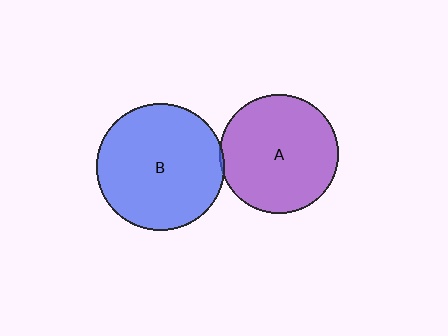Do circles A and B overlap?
Yes.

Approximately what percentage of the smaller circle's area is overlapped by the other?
Approximately 5%.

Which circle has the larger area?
Circle B (blue).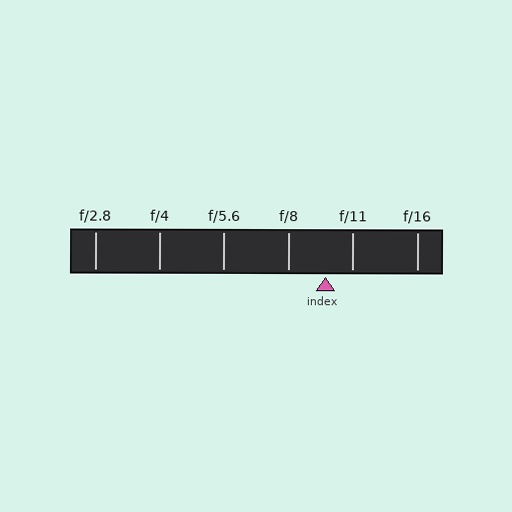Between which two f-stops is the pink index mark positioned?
The index mark is between f/8 and f/11.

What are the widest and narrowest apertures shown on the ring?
The widest aperture shown is f/2.8 and the narrowest is f/16.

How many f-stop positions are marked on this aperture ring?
There are 6 f-stop positions marked.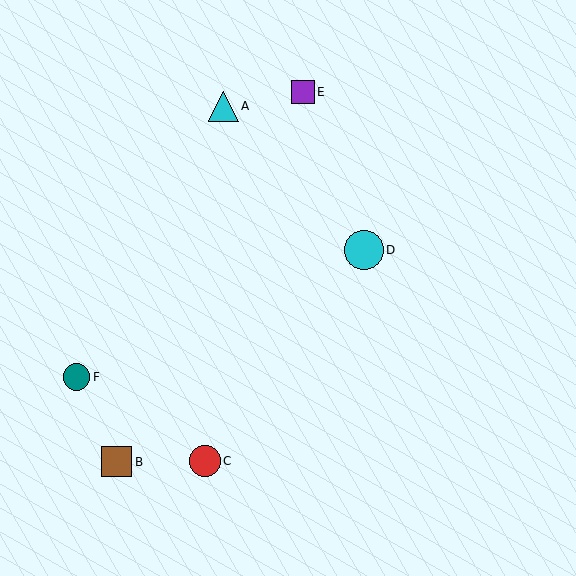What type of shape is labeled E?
Shape E is a purple square.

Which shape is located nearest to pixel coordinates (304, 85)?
The purple square (labeled E) at (303, 92) is nearest to that location.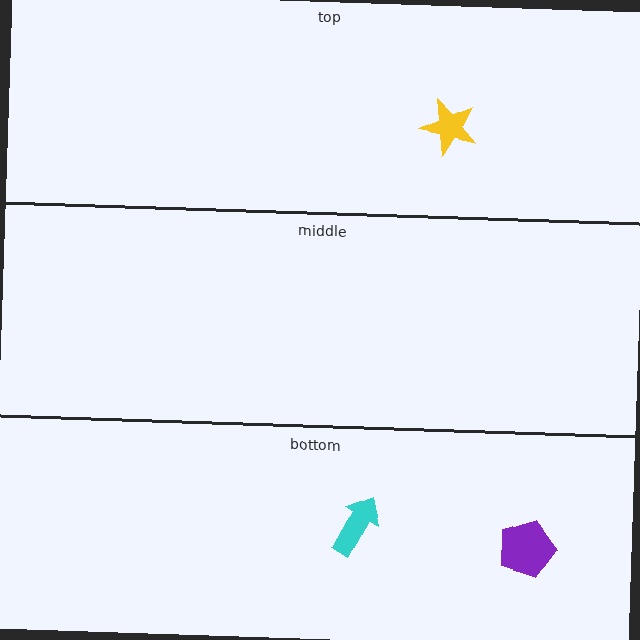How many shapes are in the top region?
1.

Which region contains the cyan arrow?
The bottom region.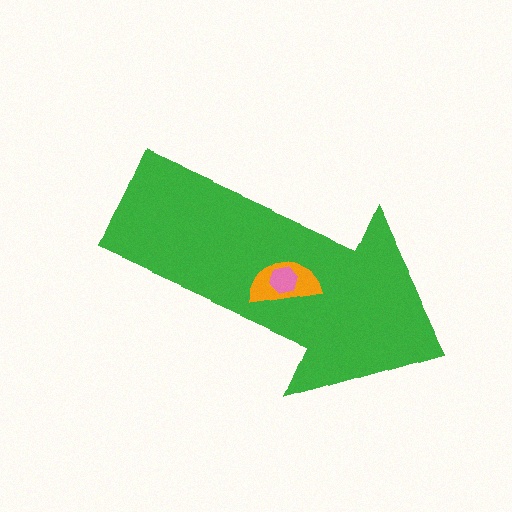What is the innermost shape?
The pink hexagon.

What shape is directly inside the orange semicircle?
The pink hexagon.